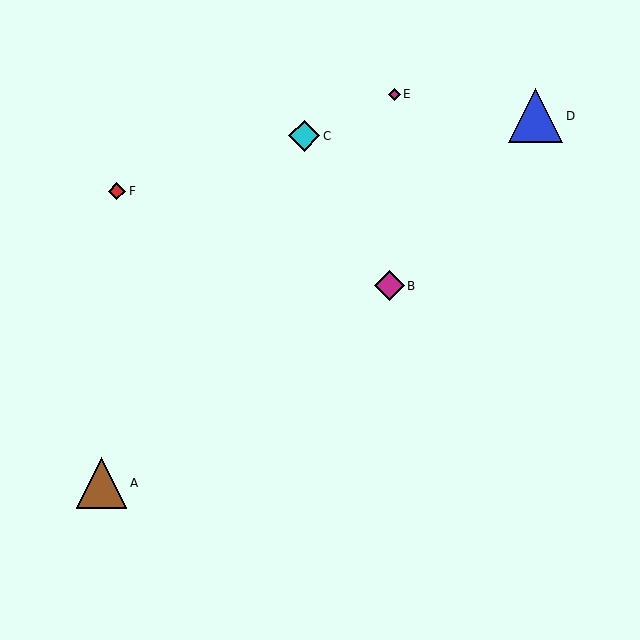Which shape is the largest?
The blue triangle (labeled D) is the largest.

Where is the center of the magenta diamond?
The center of the magenta diamond is at (394, 94).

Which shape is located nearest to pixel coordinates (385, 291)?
The magenta diamond (labeled B) at (389, 286) is nearest to that location.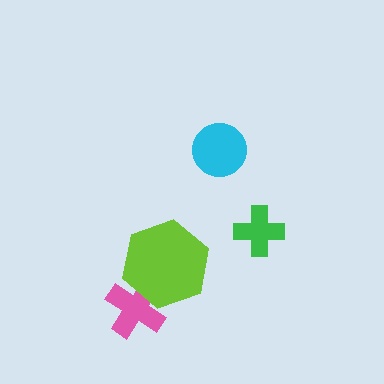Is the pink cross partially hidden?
Yes, it is partially covered by another shape.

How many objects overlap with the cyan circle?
0 objects overlap with the cyan circle.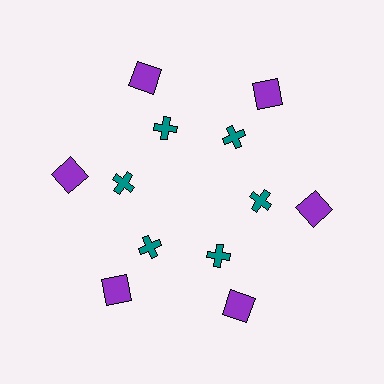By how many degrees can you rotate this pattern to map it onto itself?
The pattern maps onto itself every 60 degrees of rotation.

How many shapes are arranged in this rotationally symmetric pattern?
There are 12 shapes, arranged in 6 groups of 2.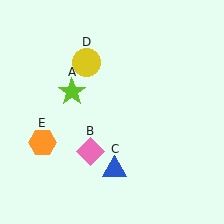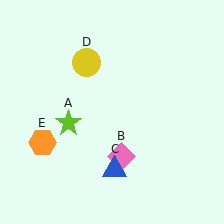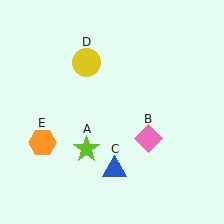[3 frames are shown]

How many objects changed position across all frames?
2 objects changed position: lime star (object A), pink diamond (object B).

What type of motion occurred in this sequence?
The lime star (object A), pink diamond (object B) rotated counterclockwise around the center of the scene.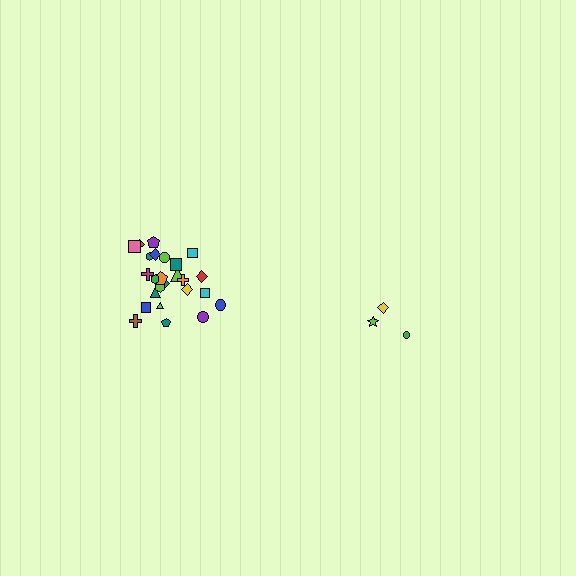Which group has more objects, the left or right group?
The left group.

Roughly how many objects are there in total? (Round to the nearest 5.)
Roughly 30 objects in total.